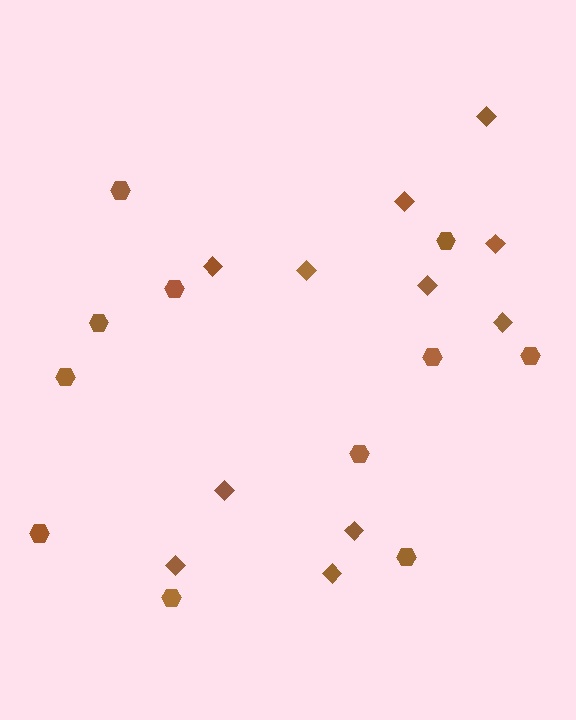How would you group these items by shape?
There are 2 groups: one group of hexagons (11) and one group of diamonds (11).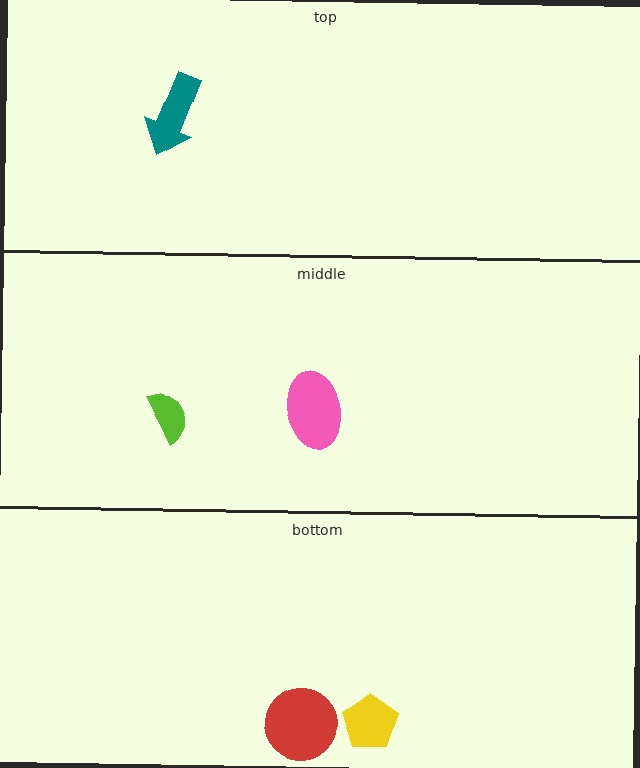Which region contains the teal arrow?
The top region.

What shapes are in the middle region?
The lime semicircle, the pink ellipse.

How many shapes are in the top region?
1.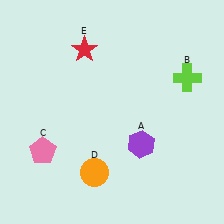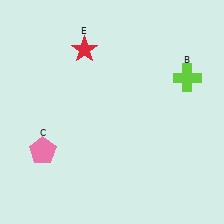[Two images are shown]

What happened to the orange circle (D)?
The orange circle (D) was removed in Image 2. It was in the bottom-left area of Image 1.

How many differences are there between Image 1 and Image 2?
There are 2 differences between the two images.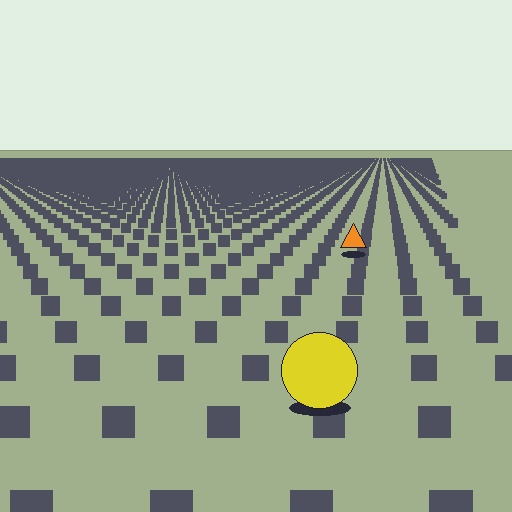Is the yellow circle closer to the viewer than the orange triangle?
Yes. The yellow circle is closer — you can tell from the texture gradient: the ground texture is coarser near it.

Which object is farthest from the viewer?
The orange triangle is farthest from the viewer. It appears smaller and the ground texture around it is denser.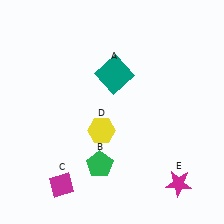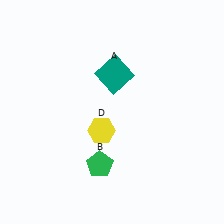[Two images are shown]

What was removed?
The magenta star (E), the magenta diamond (C) were removed in Image 2.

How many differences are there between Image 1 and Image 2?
There are 2 differences between the two images.